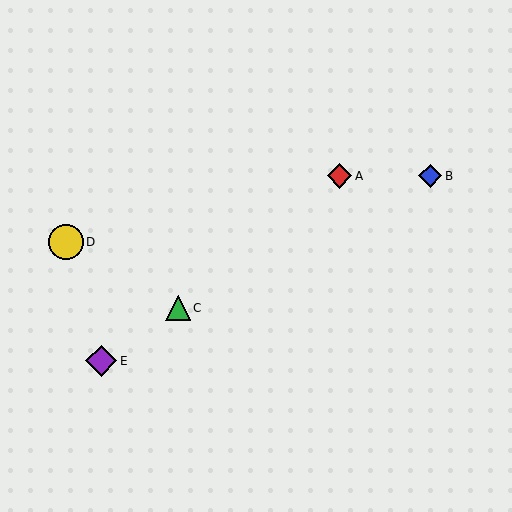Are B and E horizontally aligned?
No, B is at y≈176 and E is at y≈361.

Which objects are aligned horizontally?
Objects A, B are aligned horizontally.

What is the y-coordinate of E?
Object E is at y≈361.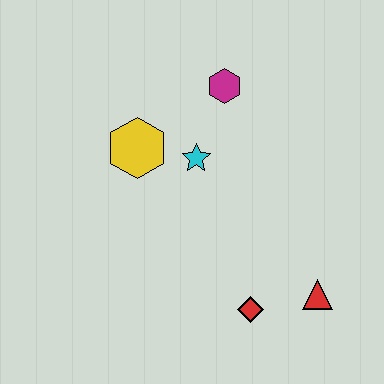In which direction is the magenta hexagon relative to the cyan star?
The magenta hexagon is above the cyan star.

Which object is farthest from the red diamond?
The magenta hexagon is farthest from the red diamond.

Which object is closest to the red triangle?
The red diamond is closest to the red triangle.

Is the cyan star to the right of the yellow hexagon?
Yes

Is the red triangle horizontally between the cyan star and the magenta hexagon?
No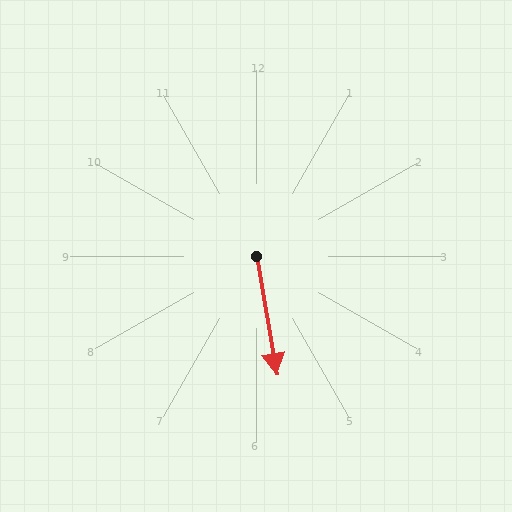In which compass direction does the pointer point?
South.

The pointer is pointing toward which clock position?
Roughly 6 o'clock.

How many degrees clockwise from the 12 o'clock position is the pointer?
Approximately 170 degrees.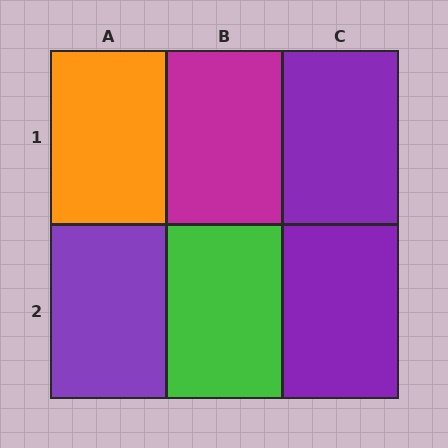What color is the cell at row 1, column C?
Purple.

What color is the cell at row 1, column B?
Magenta.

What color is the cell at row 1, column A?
Orange.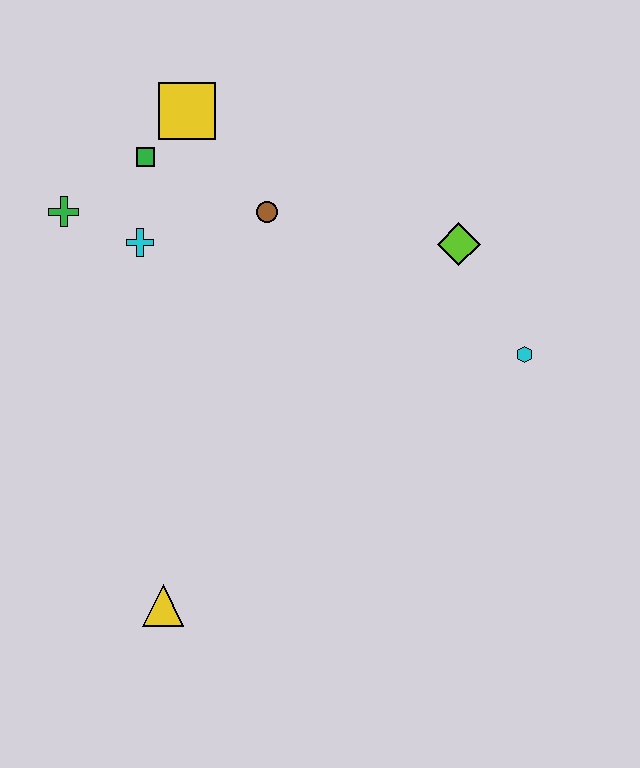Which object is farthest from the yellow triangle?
The yellow square is farthest from the yellow triangle.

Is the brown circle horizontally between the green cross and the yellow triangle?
No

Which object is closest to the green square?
The yellow square is closest to the green square.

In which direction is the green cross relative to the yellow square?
The green cross is to the left of the yellow square.